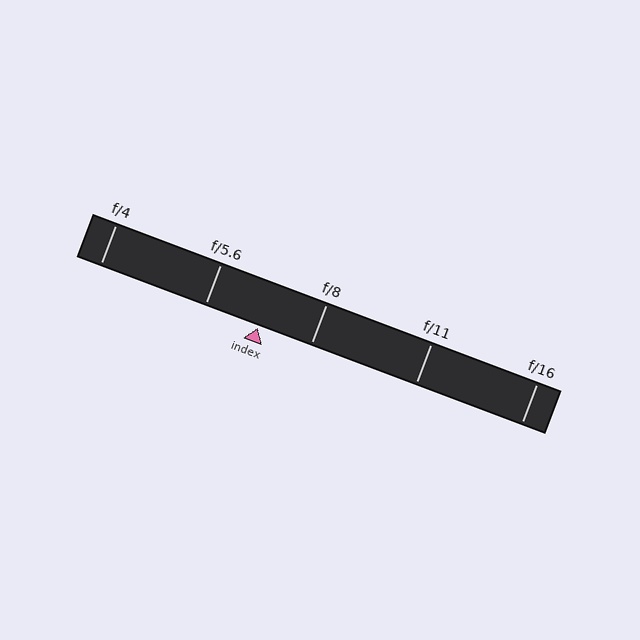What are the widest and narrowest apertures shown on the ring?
The widest aperture shown is f/4 and the narrowest is f/16.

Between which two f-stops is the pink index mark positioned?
The index mark is between f/5.6 and f/8.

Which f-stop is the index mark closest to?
The index mark is closest to f/8.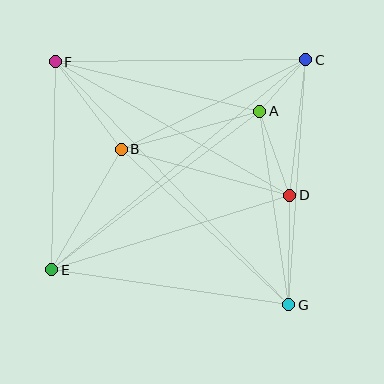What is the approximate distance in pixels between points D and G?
The distance between D and G is approximately 110 pixels.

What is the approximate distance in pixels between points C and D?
The distance between C and D is approximately 136 pixels.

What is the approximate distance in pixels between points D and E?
The distance between D and E is approximately 250 pixels.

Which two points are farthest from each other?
Points F and G are farthest from each other.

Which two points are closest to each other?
Points A and C are closest to each other.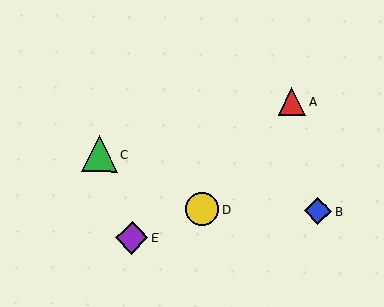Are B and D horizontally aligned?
Yes, both are at y≈211.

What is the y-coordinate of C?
Object C is at y≈154.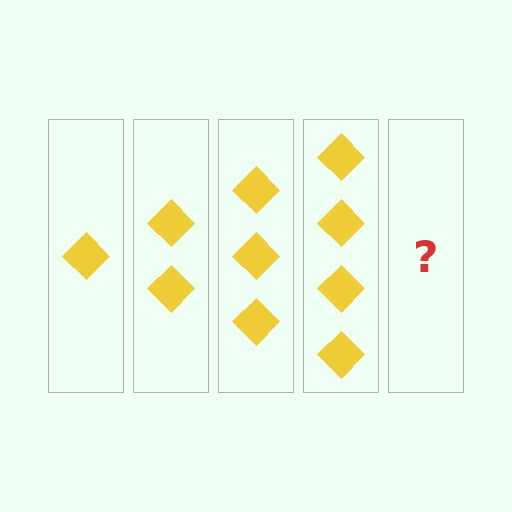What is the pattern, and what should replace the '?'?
The pattern is that each step adds one more diamond. The '?' should be 5 diamonds.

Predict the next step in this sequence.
The next step is 5 diamonds.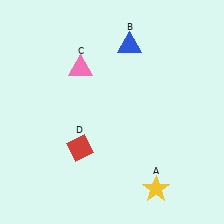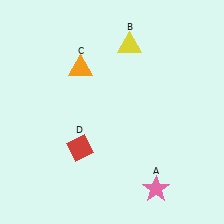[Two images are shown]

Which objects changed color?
A changed from yellow to pink. B changed from blue to yellow. C changed from pink to orange.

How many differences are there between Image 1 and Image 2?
There are 3 differences between the two images.